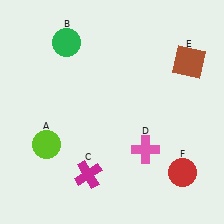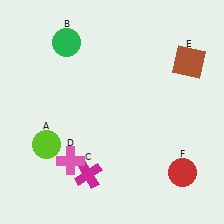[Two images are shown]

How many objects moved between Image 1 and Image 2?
1 object moved between the two images.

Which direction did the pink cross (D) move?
The pink cross (D) moved left.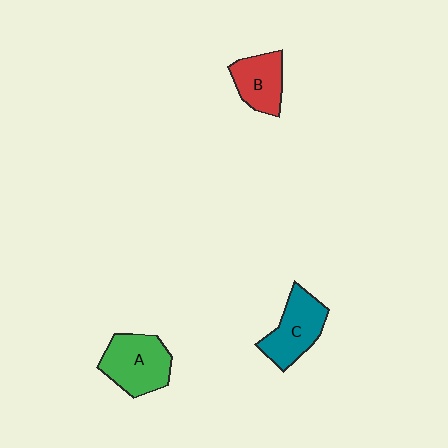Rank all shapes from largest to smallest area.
From largest to smallest: A (green), C (teal), B (red).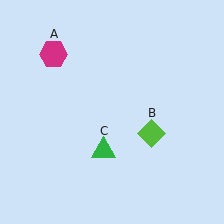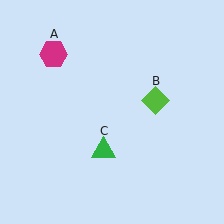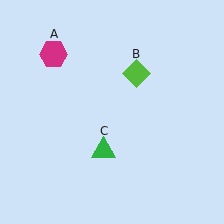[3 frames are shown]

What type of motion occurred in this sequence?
The lime diamond (object B) rotated counterclockwise around the center of the scene.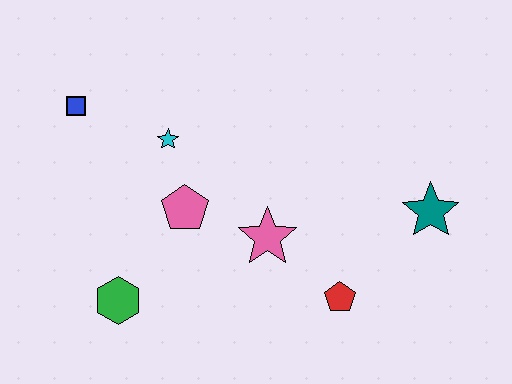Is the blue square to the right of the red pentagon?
No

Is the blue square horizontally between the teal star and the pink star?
No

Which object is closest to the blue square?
The cyan star is closest to the blue square.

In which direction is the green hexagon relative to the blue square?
The green hexagon is below the blue square.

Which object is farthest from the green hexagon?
The teal star is farthest from the green hexagon.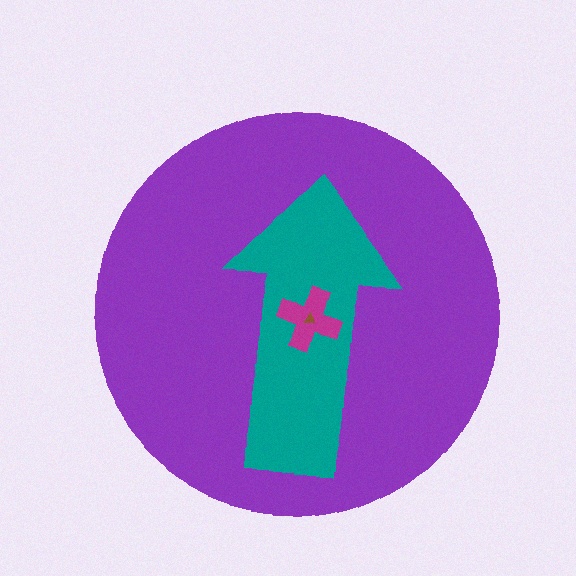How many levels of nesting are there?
4.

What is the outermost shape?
The purple circle.